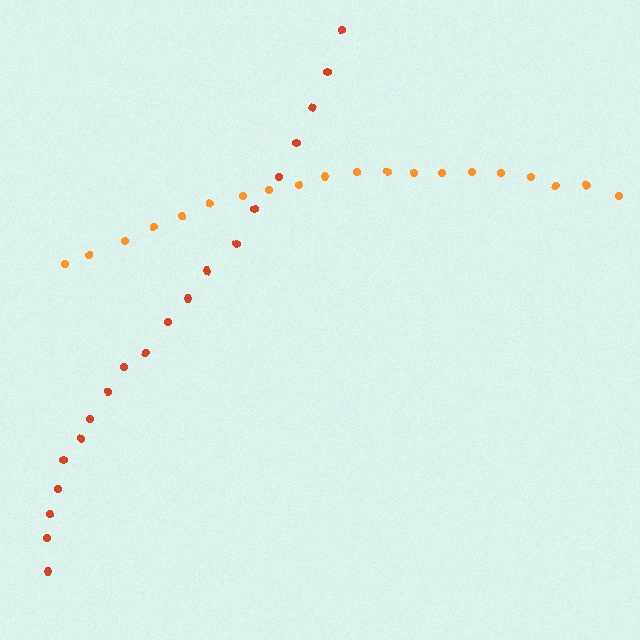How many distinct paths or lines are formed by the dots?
There are 2 distinct paths.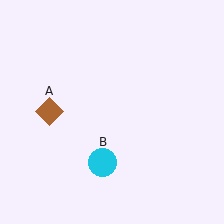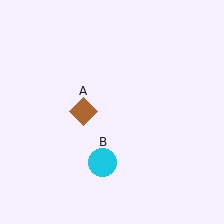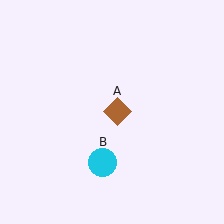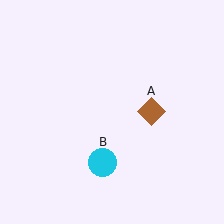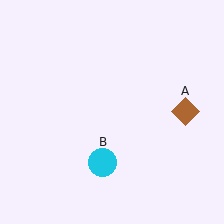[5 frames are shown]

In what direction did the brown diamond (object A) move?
The brown diamond (object A) moved right.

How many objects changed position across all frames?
1 object changed position: brown diamond (object A).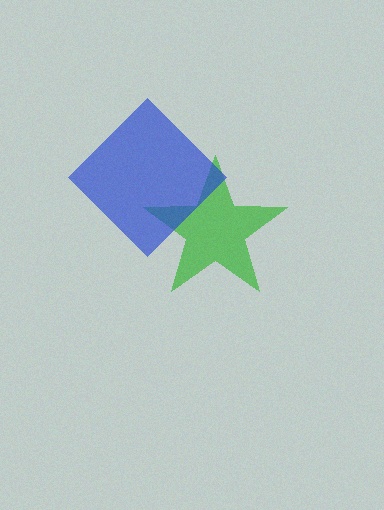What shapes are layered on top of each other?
The layered shapes are: a green star, a blue diamond.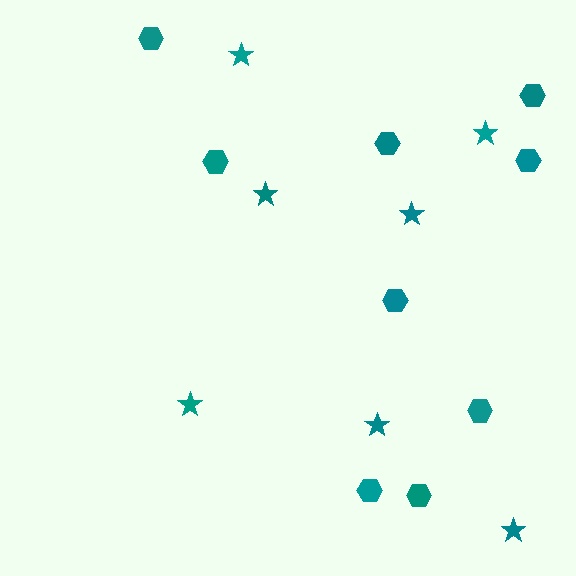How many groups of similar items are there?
There are 2 groups: one group of stars (7) and one group of hexagons (9).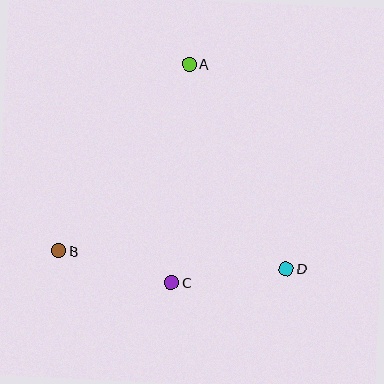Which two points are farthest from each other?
Points B and D are farthest from each other.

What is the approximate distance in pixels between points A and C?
The distance between A and C is approximately 219 pixels.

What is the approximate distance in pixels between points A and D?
The distance between A and D is approximately 227 pixels.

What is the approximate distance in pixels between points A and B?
The distance between A and B is approximately 228 pixels.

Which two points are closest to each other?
Points C and D are closest to each other.